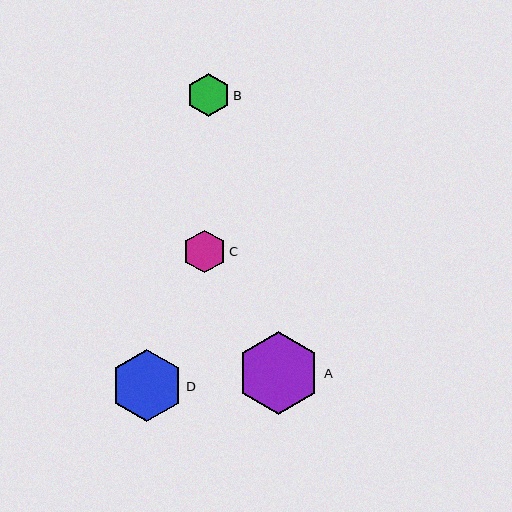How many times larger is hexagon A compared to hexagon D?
Hexagon A is approximately 1.1 times the size of hexagon D.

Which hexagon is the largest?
Hexagon A is the largest with a size of approximately 83 pixels.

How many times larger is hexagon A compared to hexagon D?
Hexagon A is approximately 1.1 times the size of hexagon D.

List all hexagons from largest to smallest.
From largest to smallest: A, D, B, C.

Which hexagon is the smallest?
Hexagon C is the smallest with a size of approximately 43 pixels.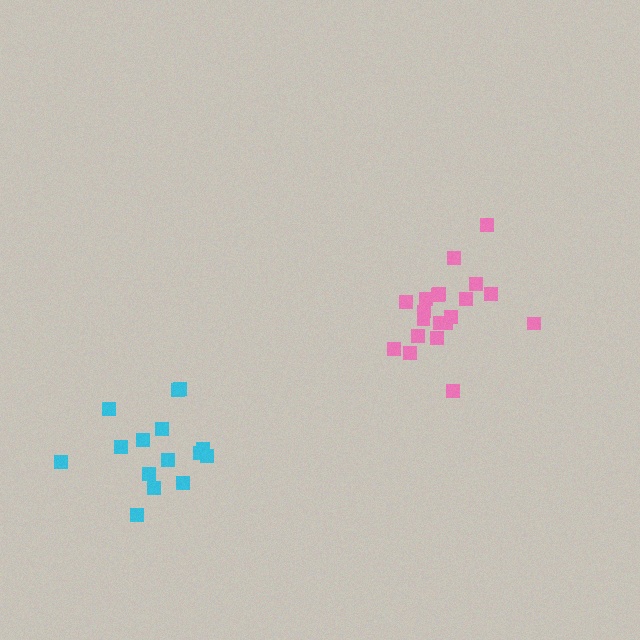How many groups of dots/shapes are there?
There are 2 groups.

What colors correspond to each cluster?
The clusters are colored: cyan, pink.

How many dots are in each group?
Group 1: 15 dots, Group 2: 20 dots (35 total).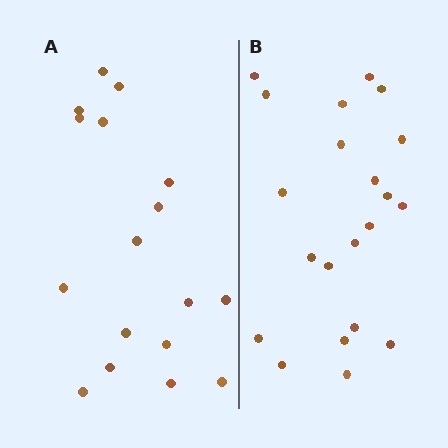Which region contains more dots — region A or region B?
Region B (the right region) has more dots.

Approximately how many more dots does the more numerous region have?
Region B has about 4 more dots than region A.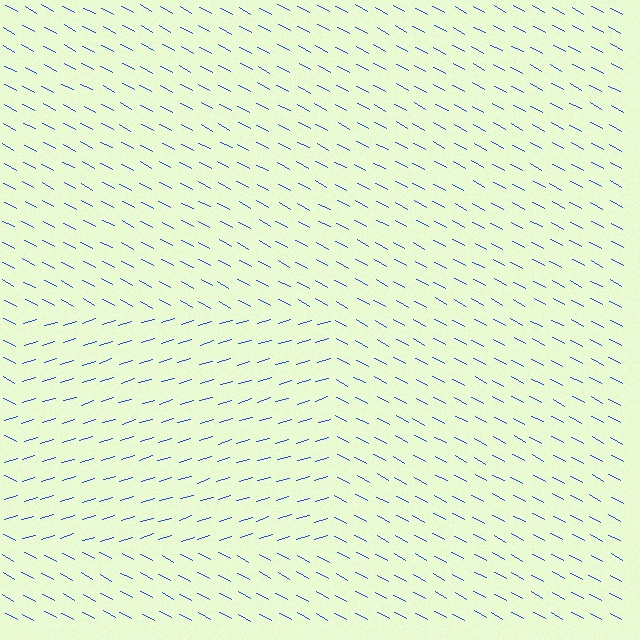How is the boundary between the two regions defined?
The boundary is defined purely by a change in line orientation (approximately 45 degrees difference). All lines are the same color and thickness.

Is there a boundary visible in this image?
Yes, there is a texture boundary formed by a change in line orientation.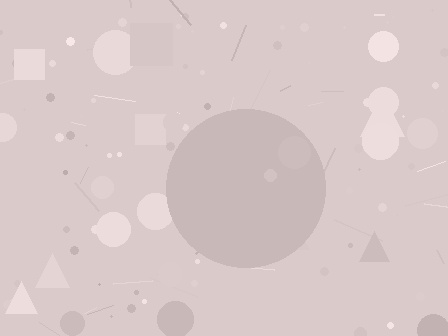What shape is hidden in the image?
A circle is hidden in the image.